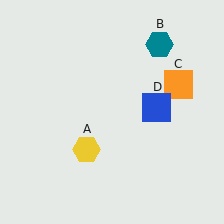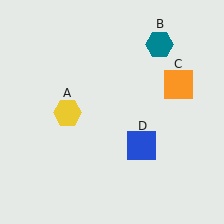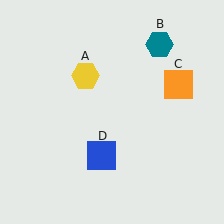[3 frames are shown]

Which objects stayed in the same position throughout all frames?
Teal hexagon (object B) and orange square (object C) remained stationary.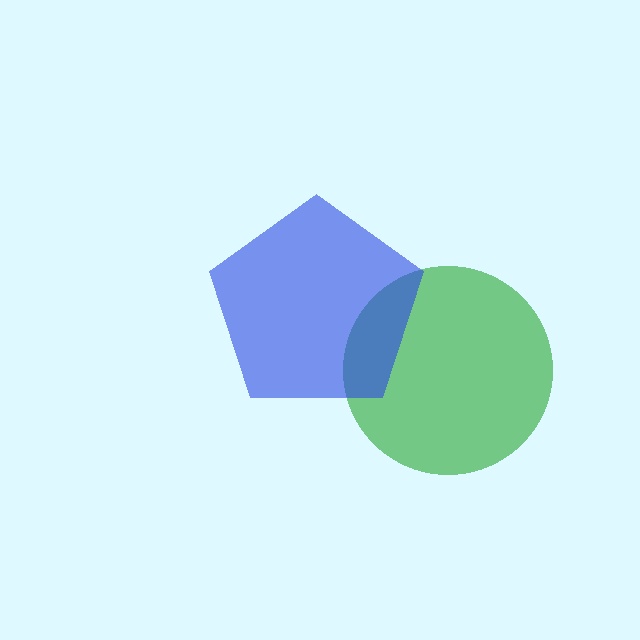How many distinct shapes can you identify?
There are 2 distinct shapes: a green circle, a blue pentagon.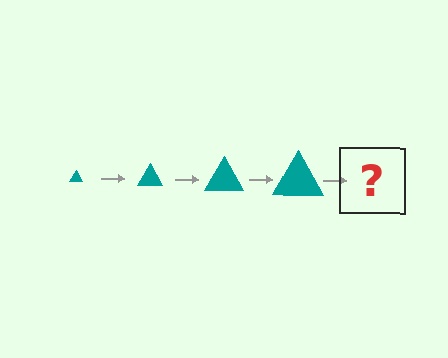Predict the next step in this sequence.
The next step is a teal triangle, larger than the previous one.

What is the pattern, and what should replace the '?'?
The pattern is that the triangle gets progressively larger each step. The '?' should be a teal triangle, larger than the previous one.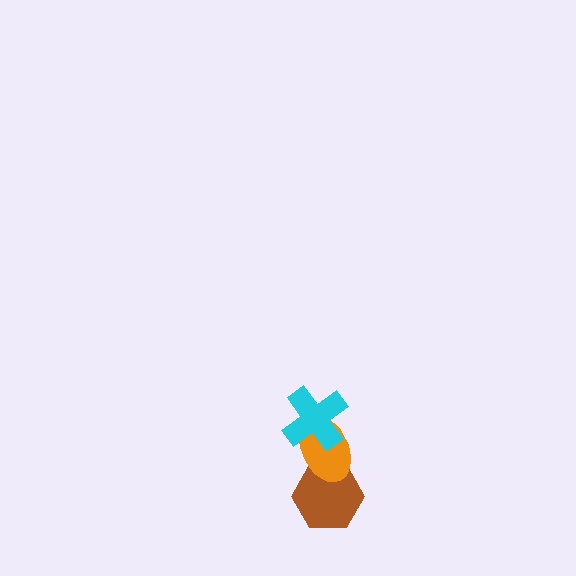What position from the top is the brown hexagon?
The brown hexagon is 3rd from the top.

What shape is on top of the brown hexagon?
The orange ellipse is on top of the brown hexagon.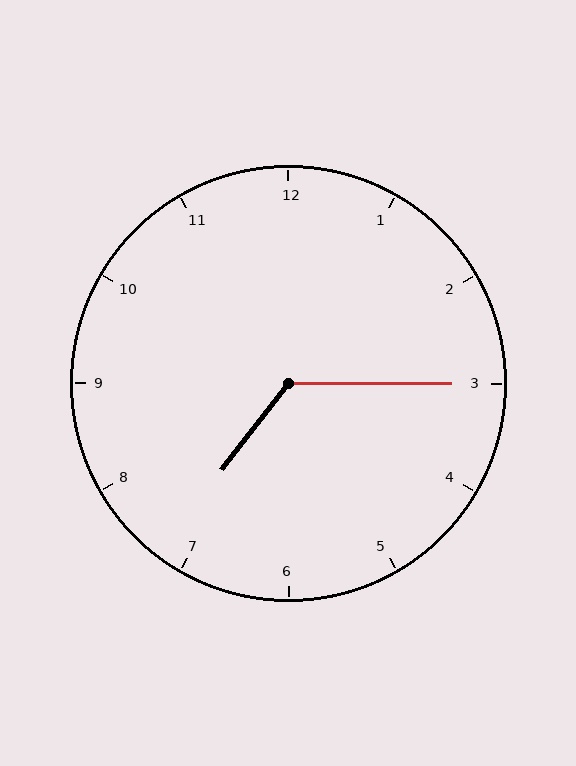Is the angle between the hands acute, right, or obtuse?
It is obtuse.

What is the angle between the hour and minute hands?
Approximately 128 degrees.